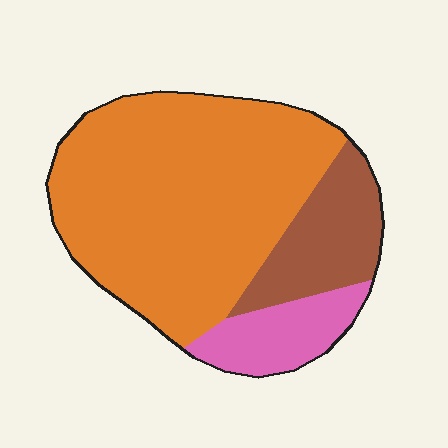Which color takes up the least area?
Pink, at roughly 15%.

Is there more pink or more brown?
Brown.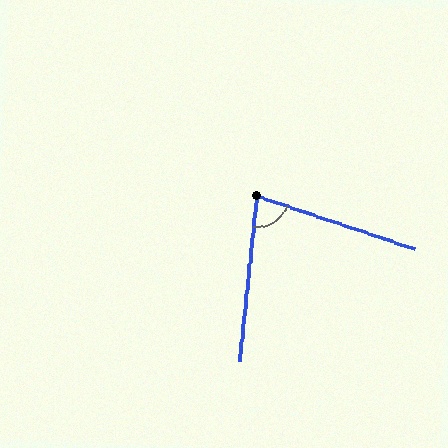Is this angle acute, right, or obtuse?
It is acute.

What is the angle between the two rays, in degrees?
Approximately 77 degrees.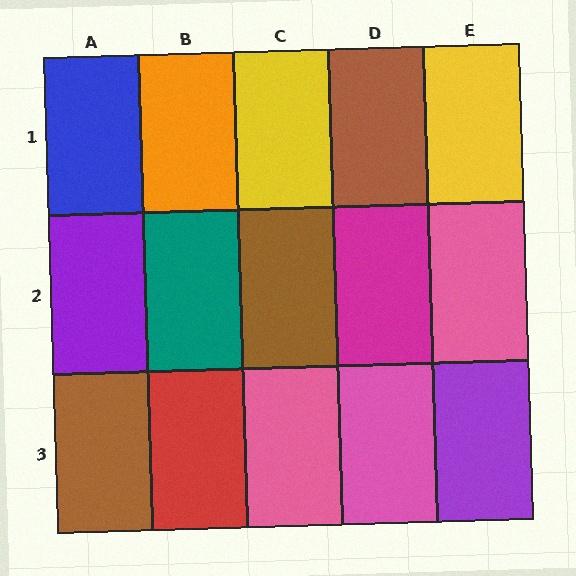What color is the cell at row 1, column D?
Brown.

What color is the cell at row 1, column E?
Yellow.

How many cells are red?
1 cell is red.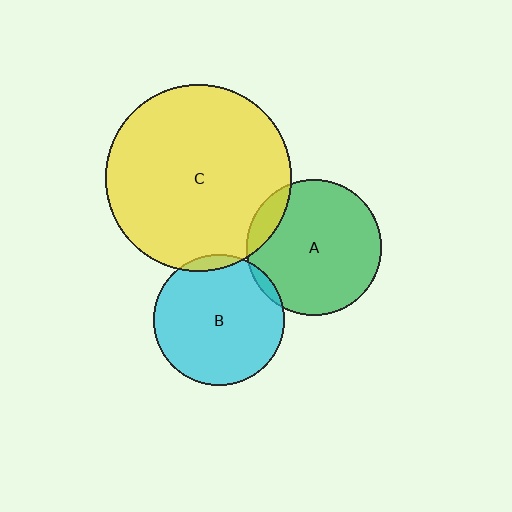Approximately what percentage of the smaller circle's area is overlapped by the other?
Approximately 5%.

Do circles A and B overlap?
Yes.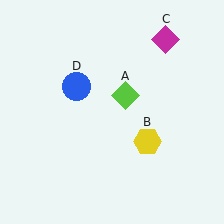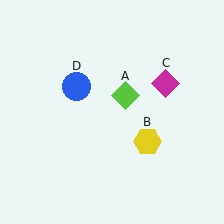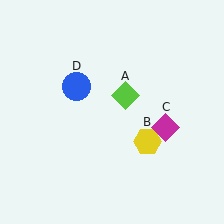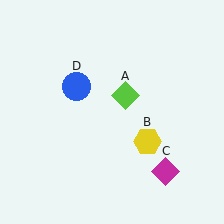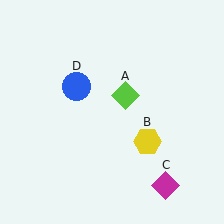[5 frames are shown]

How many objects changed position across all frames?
1 object changed position: magenta diamond (object C).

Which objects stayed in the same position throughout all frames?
Lime diamond (object A) and yellow hexagon (object B) and blue circle (object D) remained stationary.